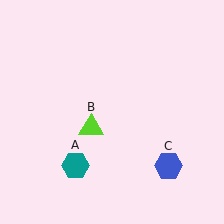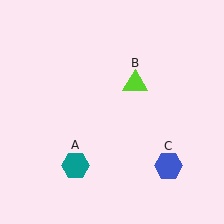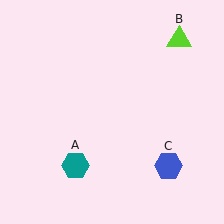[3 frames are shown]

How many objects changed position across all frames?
1 object changed position: lime triangle (object B).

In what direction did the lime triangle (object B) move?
The lime triangle (object B) moved up and to the right.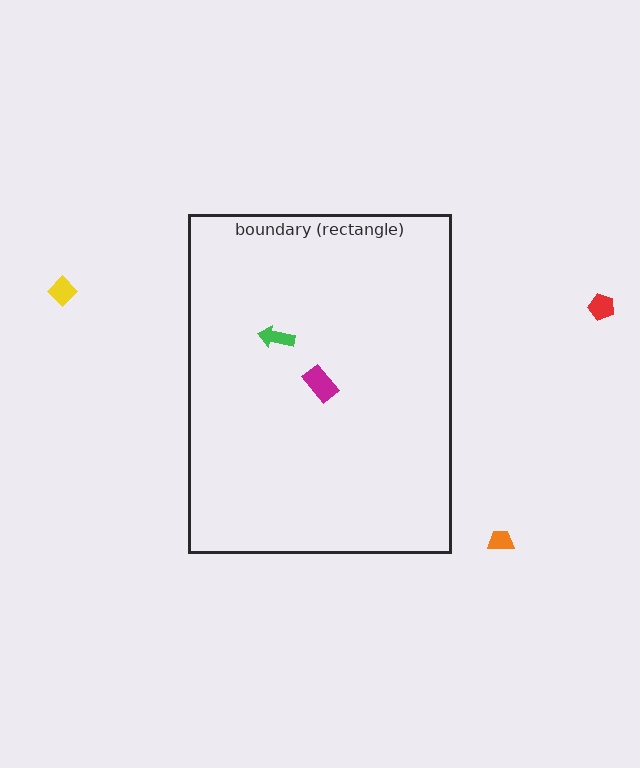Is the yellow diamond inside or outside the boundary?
Outside.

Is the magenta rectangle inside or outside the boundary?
Inside.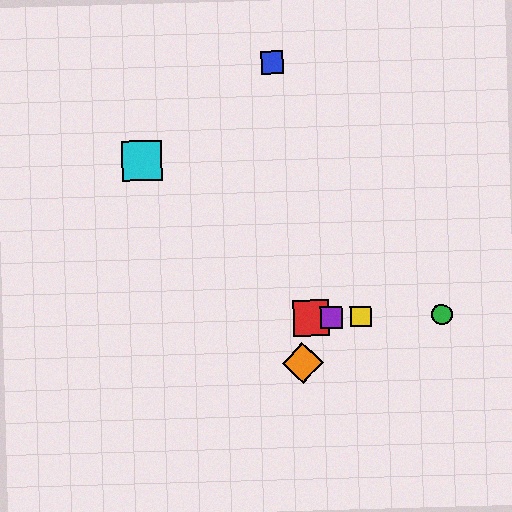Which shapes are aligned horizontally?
The red square, the green circle, the yellow square, the purple square are aligned horizontally.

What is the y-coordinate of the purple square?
The purple square is at y≈317.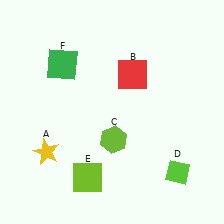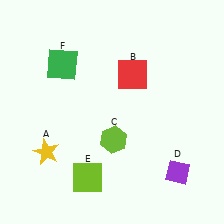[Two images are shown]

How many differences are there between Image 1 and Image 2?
There is 1 difference between the two images.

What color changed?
The diamond (D) changed from lime in Image 1 to purple in Image 2.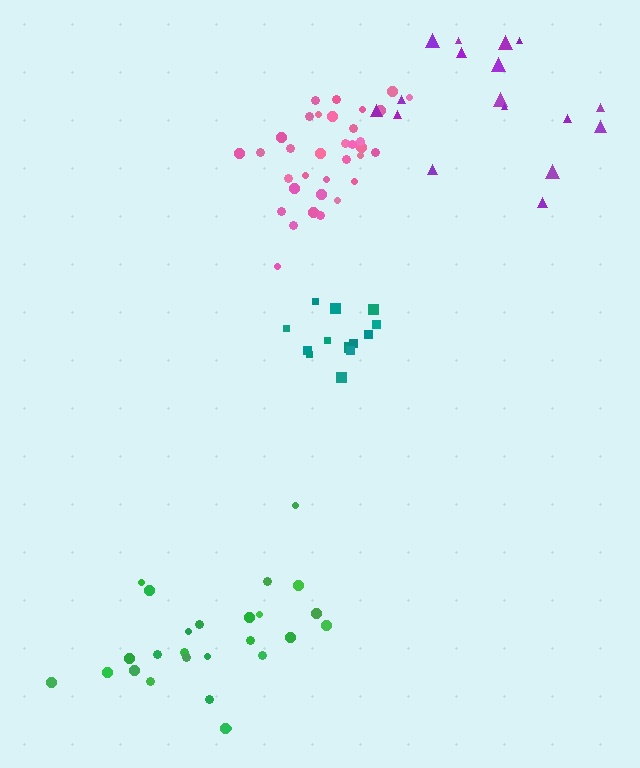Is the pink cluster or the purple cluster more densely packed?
Pink.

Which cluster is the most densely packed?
Teal.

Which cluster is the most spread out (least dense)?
Purple.